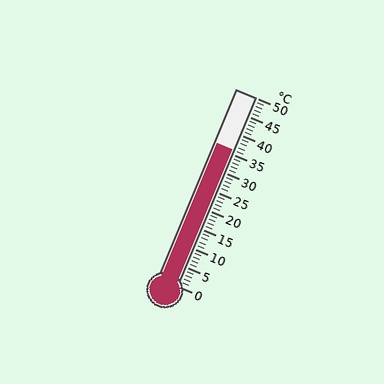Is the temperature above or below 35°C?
The temperature is above 35°C.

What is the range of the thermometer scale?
The thermometer scale ranges from 0°C to 50°C.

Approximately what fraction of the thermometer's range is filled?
The thermometer is filled to approximately 70% of its range.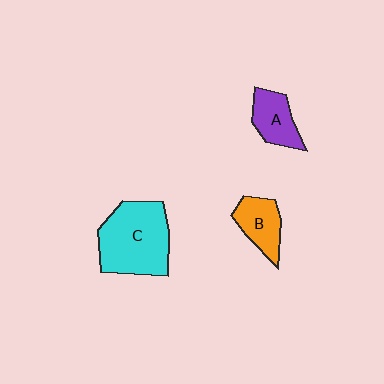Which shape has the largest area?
Shape C (cyan).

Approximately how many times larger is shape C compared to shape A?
Approximately 2.2 times.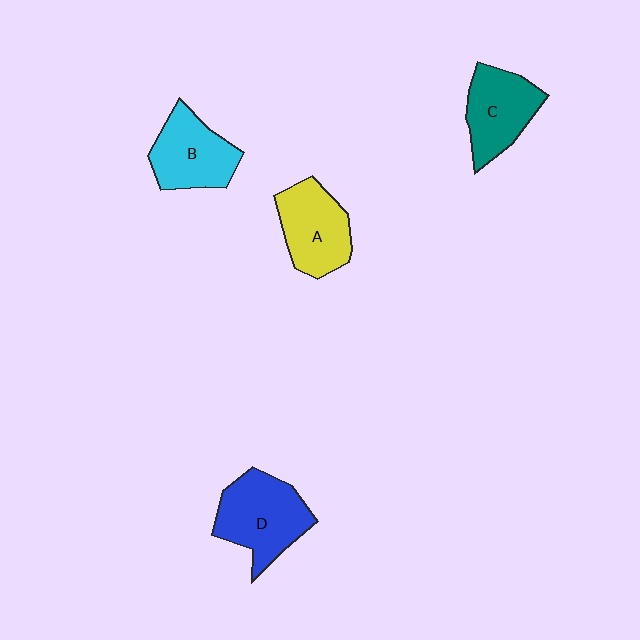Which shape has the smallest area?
Shape C (teal).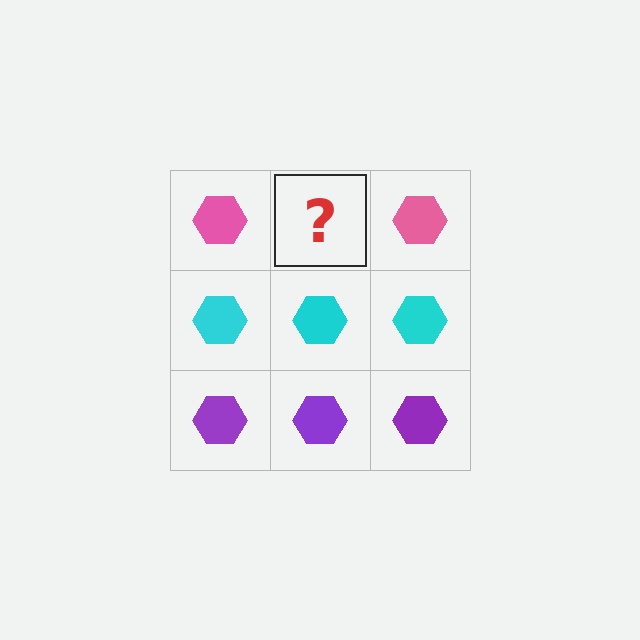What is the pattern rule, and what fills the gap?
The rule is that each row has a consistent color. The gap should be filled with a pink hexagon.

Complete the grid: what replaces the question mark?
The question mark should be replaced with a pink hexagon.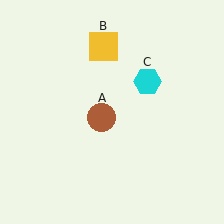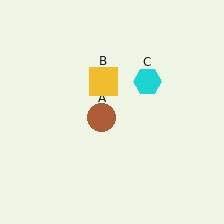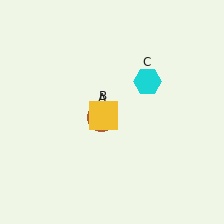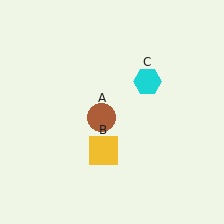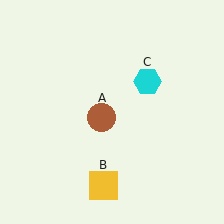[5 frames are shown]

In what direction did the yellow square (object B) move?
The yellow square (object B) moved down.